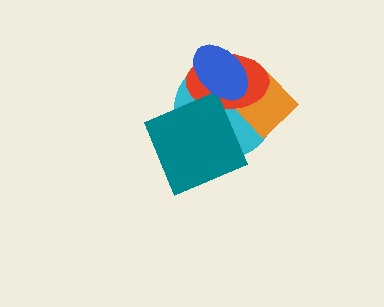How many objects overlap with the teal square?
2 objects overlap with the teal square.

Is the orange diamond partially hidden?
Yes, it is partially covered by another shape.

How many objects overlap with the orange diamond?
3 objects overlap with the orange diamond.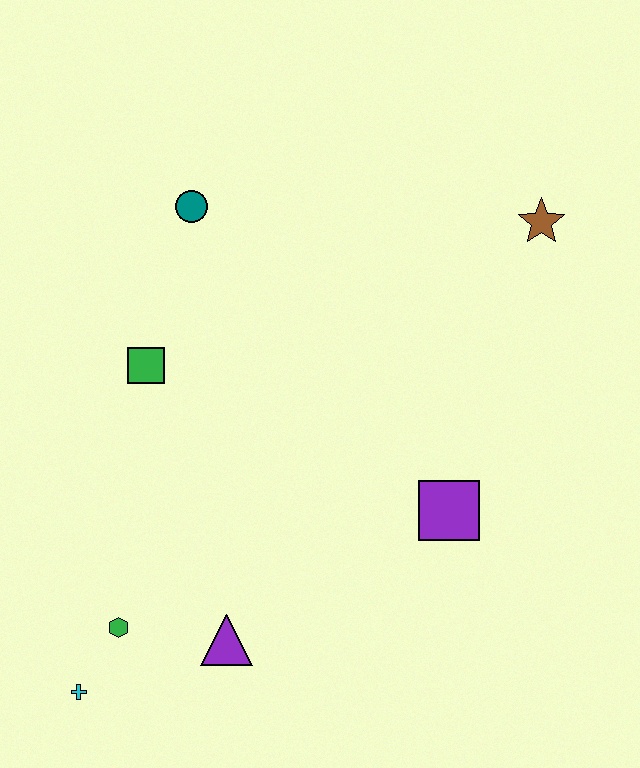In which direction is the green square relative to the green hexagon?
The green square is above the green hexagon.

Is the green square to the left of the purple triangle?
Yes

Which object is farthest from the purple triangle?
The brown star is farthest from the purple triangle.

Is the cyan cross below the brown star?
Yes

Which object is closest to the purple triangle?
The green hexagon is closest to the purple triangle.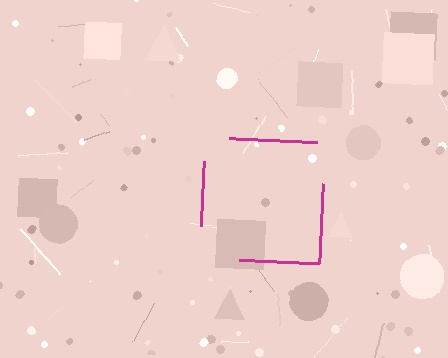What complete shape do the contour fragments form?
The contour fragments form a square.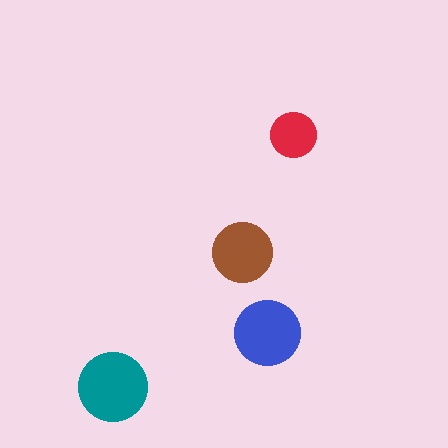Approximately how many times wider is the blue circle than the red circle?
About 1.5 times wider.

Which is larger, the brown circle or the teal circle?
The teal one.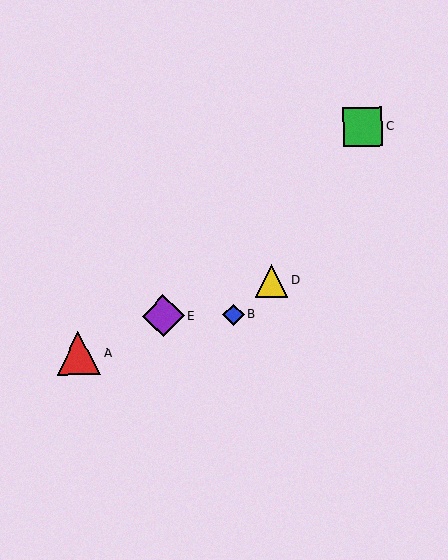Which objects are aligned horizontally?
Objects B, E are aligned horizontally.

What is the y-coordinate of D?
Object D is at y≈281.